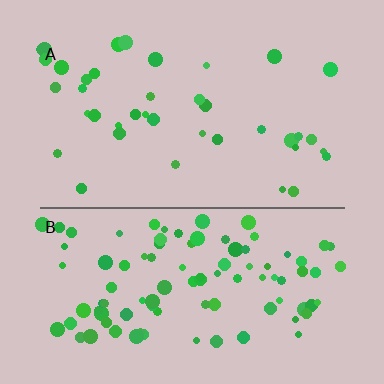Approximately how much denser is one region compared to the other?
Approximately 2.5× — region B over region A.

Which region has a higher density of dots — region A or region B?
B (the bottom).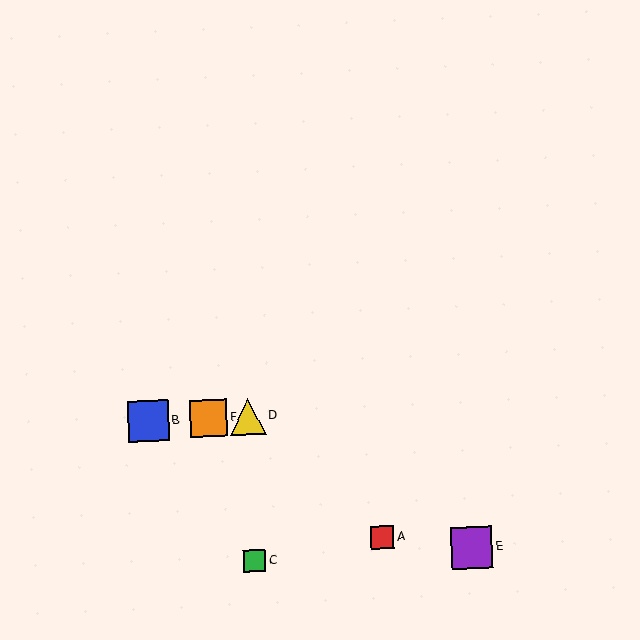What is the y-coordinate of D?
Object D is at y≈416.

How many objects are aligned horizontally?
3 objects (B, D, F) are aligned horizontally.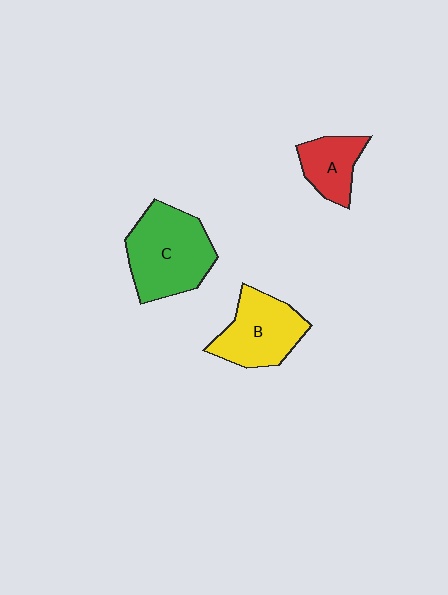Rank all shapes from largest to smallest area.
From largest to smallest: C (green), B (yellow), A (red).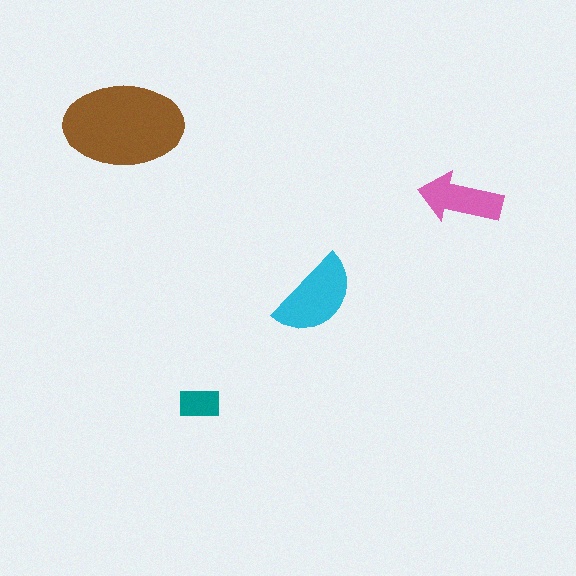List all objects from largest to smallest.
The brown ellipse, the cyan semicircle, the pink arrow, the teal rectangle.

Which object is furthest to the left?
The brown ellipse is leftmost.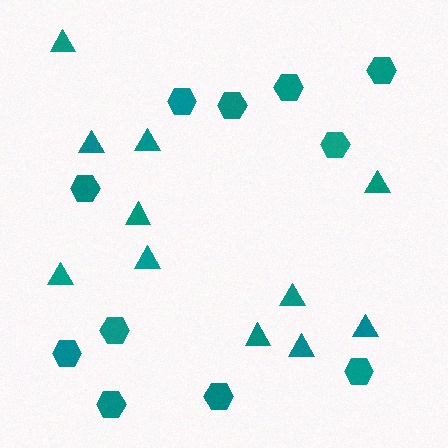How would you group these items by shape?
There are 2 groups: one group of hexagons (11) and one group of triangles (11).